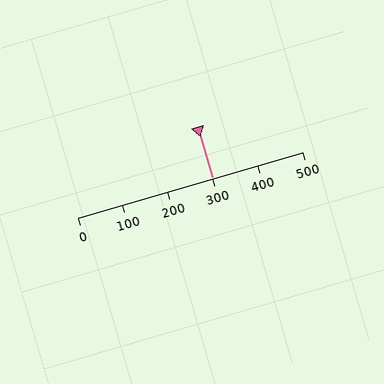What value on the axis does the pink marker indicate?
The marker indicates approximately 300.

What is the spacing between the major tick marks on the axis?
The major ticks are spaced 100 apart.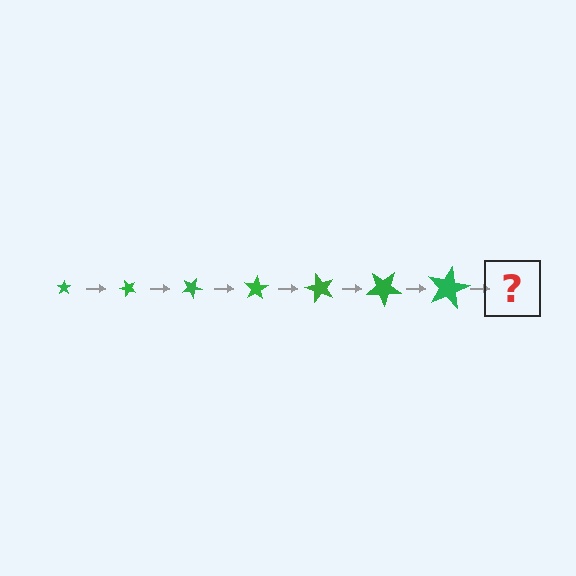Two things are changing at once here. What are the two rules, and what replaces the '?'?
The two rules are that the star grows larger each step and it rotates 50 degrees each step. The '?' should be a star, larger than the previous one and rotated 350 degrees from the start.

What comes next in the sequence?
The next element should be a star, larger than the previous one and rotated 350 degrees from the start.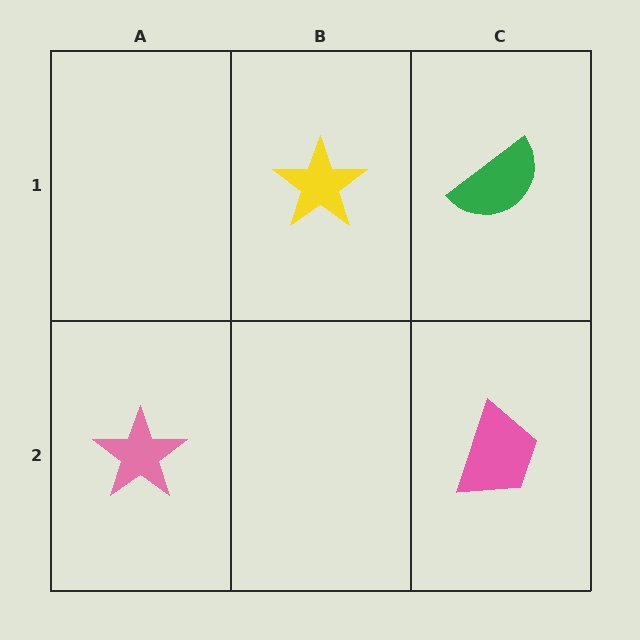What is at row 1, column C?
A green semicircle.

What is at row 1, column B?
A yellow star.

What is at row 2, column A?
A pink star.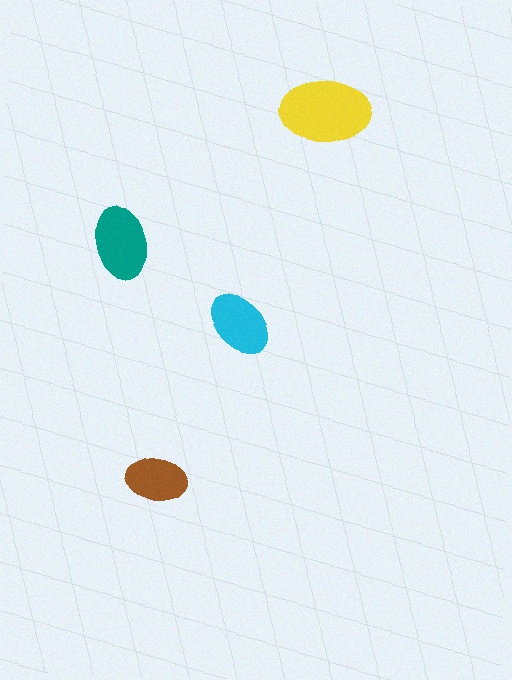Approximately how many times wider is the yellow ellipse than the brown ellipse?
About 1.5 times wider.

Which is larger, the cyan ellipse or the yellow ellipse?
The yellow one.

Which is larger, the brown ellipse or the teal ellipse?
The teal one.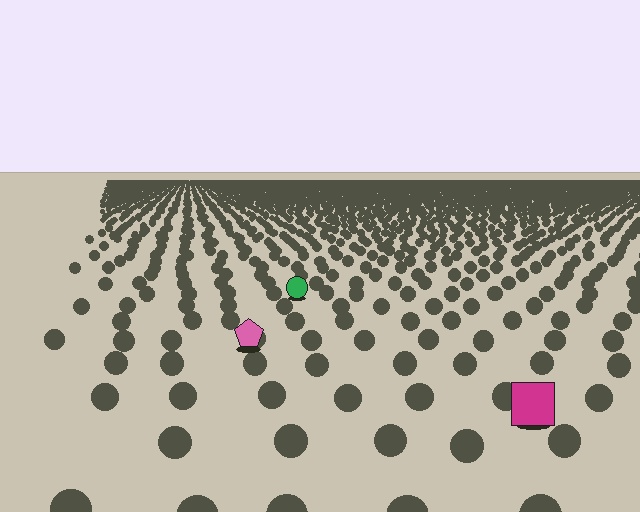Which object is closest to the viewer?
The magenta square is closest. The texture marks near it are larger and more spread out.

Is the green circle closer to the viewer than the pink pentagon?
No. The pink pentagon is closer — you can tell from the texture gradient: the ground texture is coarser near it.